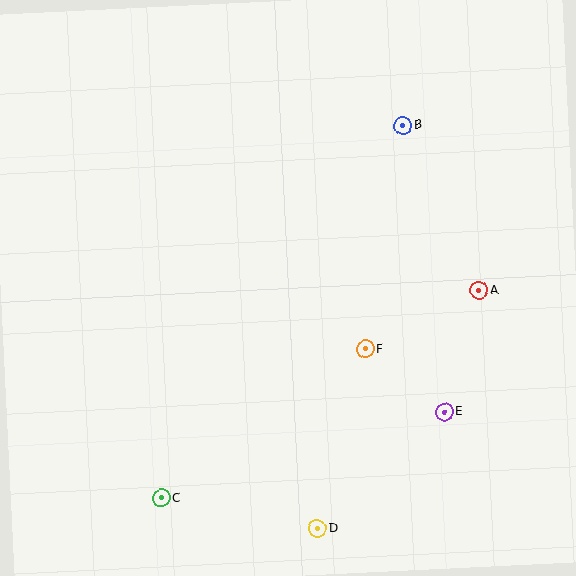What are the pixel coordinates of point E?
Point E is at (445, 412).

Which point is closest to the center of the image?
Point F at (365, 349) is closest to the center.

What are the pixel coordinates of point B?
Point B is at (403, 125).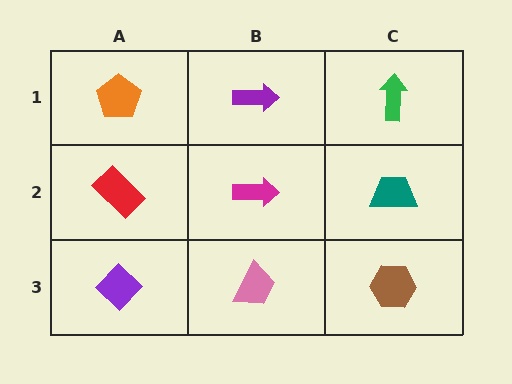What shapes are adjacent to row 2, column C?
A green arrow (row 1, column C), a brown hexagon (row 3, column C), a magenta arrow (row 2, column B).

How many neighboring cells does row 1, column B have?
3.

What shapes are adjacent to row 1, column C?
A teal trapezoid (row 2, column C), a purple arrow (row 1, column B).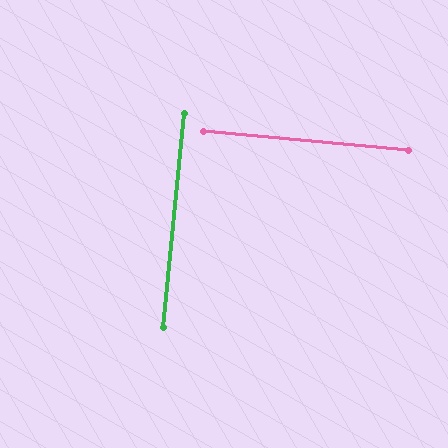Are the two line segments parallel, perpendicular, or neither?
Perpendicular — they meet at approximately 89°.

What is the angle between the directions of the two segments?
Approximately 89 degrees.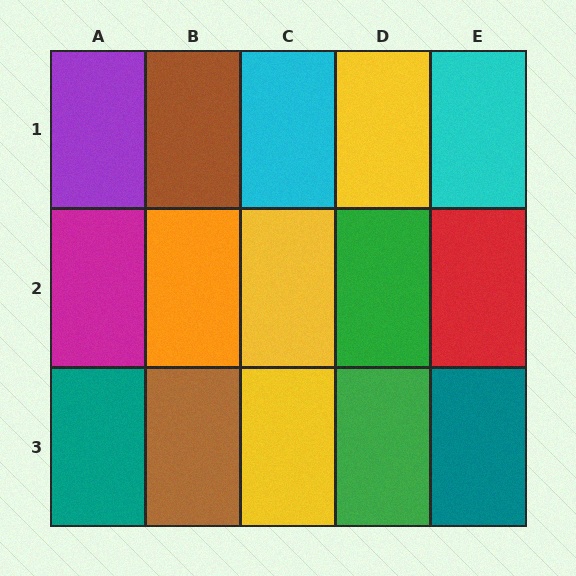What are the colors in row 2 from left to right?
Magenta, orange, yellow, green, red.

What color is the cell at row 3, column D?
Green.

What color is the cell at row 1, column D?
Yellow.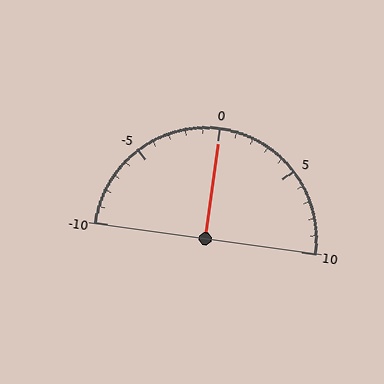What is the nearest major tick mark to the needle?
The nearest major tick mark is 0.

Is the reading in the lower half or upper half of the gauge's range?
The reading is in the upper half of the range (-10 to 10).